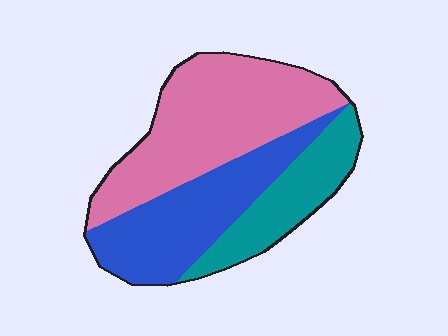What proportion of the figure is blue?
Blue covers around 35% of the figure.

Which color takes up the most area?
Pink, at roughly 45%.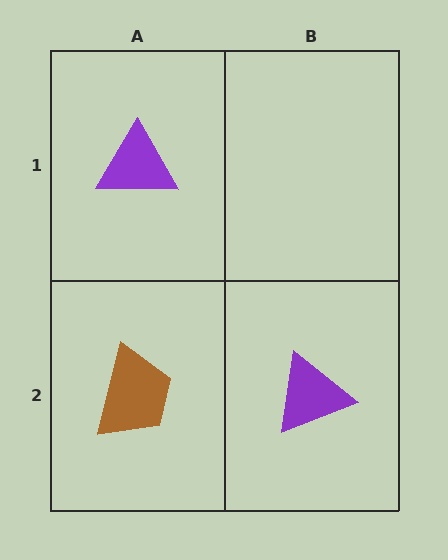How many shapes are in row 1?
1 shape.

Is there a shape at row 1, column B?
No, that cell is empty.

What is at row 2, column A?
A brown trapezoid.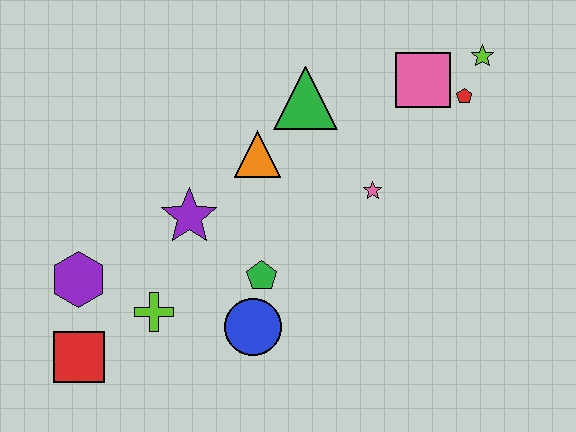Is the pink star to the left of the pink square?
Yes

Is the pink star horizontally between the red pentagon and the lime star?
No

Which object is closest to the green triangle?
The orange triangle is closest to the green triangle.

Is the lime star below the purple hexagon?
No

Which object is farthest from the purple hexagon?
The lime star is farthest from the purple hexagon.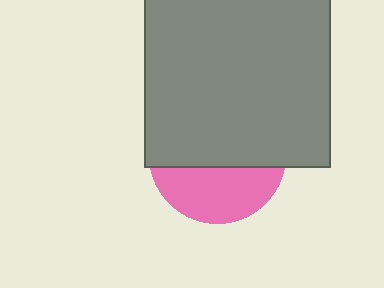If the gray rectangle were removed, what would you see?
You would see the complete pink circle.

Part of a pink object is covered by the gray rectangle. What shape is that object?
It is a circle.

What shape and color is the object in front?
The object in front is a gray rectangle.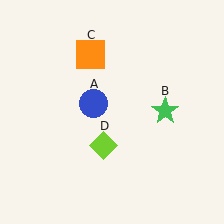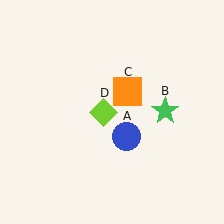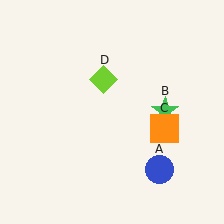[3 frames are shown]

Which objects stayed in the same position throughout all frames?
Green star (object B) remained stationary.